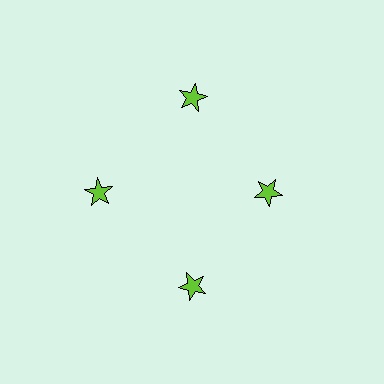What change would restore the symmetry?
The symmetry would be restored by moving it outward, back onto the ring so that all 4 stars sit at equal angles and equal distance from the center.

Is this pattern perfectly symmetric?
No. The 4 lime stars are arranged in a ring, but one element near the 3 o'clock position is pulled inward toward the center, breaking the 4-fold rotational symmetry.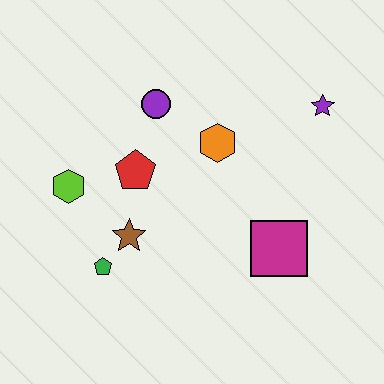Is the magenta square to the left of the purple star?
Yes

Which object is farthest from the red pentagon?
The purple star is farthest from the red pentagon.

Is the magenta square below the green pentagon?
No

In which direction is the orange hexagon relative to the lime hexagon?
The orange hexagon is to the right of the lime hexagon.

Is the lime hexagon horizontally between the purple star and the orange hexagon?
No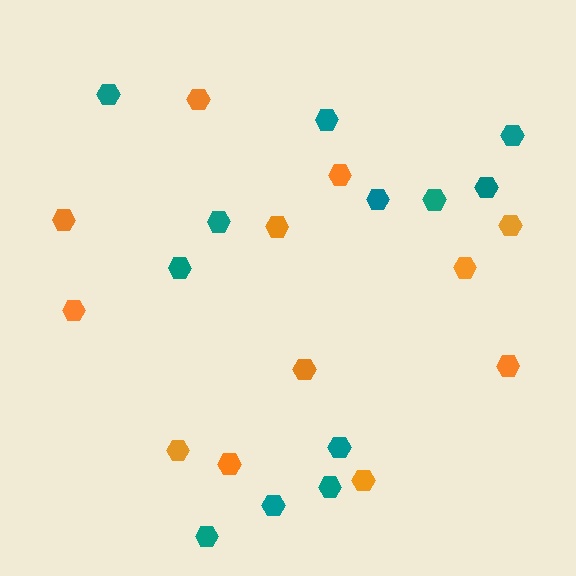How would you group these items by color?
There are 2 groups: one group of orange hexagons (12) and one group of teal hexagons (12).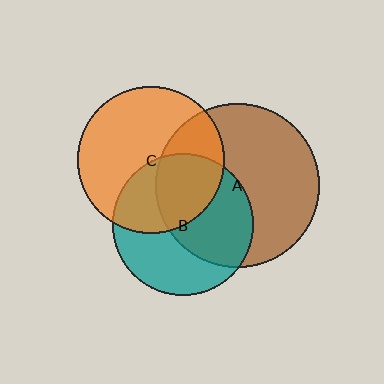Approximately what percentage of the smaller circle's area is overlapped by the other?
Approximately 55%.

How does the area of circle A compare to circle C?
Approximately 1.3 times.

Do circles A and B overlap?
Yes.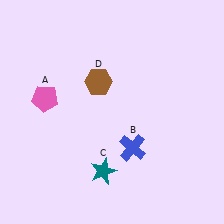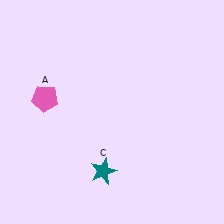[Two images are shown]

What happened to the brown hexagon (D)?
The brown hexagon (D) was removed in Image 2. It was in the top-left area of Image 1.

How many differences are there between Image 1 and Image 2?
There are 2 differences between the two images.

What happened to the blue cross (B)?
The blue cross (B) was removed in Image 2. It was in the bottom-right area of Image 1.